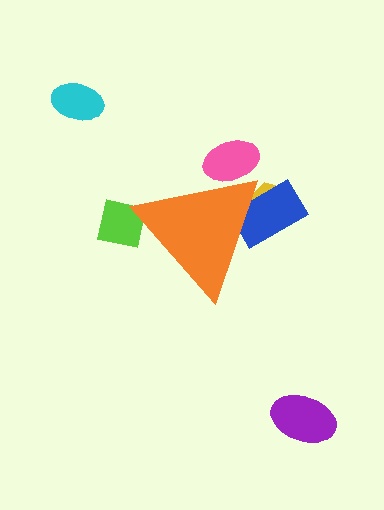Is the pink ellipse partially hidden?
Yes, the pink ellipse is partially hidden behind the orange triangle.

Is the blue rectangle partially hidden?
Yes, the blue rectangle is partially hidden behind the orange triangle.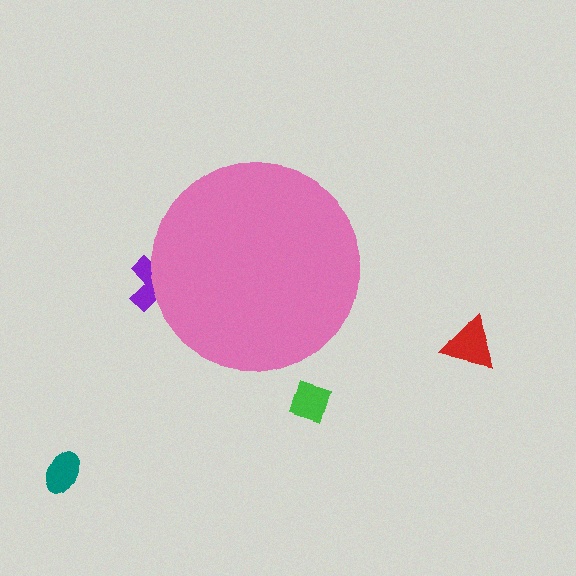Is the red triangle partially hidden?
No, the red triangle is fully visible.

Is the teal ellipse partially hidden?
No, the teal ellipse is fully visible.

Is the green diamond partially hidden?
No, the green diamond is fully visible.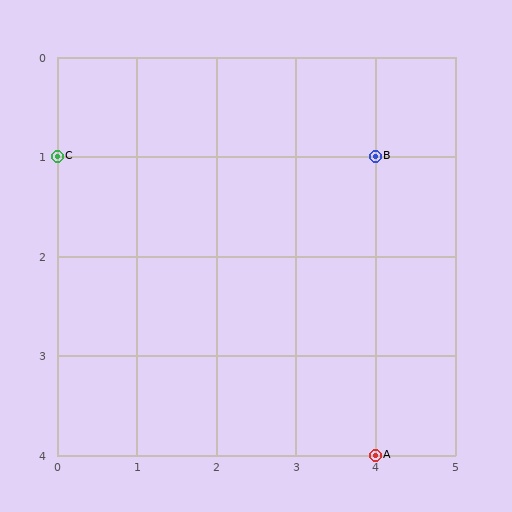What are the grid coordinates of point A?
Point A is at grid coordinates (4, 4).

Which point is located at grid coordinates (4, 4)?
Point A is at (4, 4).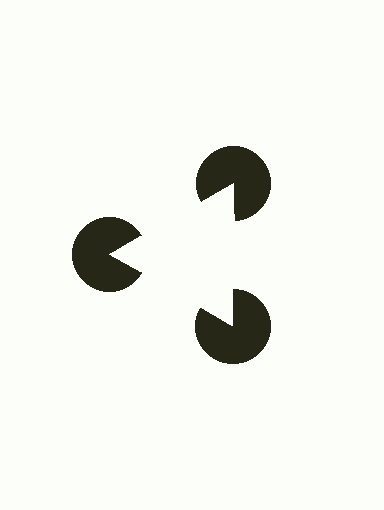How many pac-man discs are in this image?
There are 3 — one at each vertex of the illusory triangle.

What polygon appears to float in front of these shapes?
An illusory triangle — its edges are inferred from the aligned wedge cuts in the pac-man discs, not physically drawn.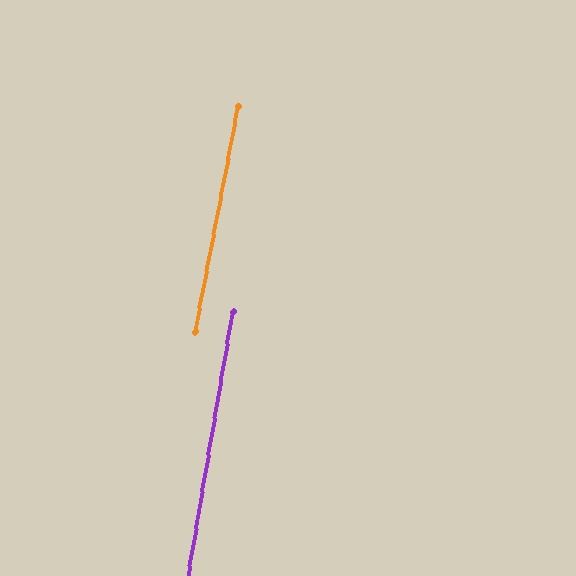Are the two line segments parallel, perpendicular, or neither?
Parallel — their directions differ by only 1.2°.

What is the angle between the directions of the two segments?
Approximately 1 degree.